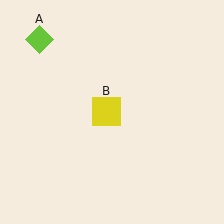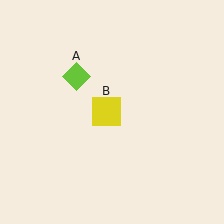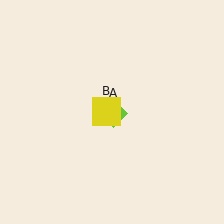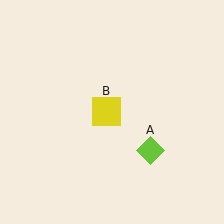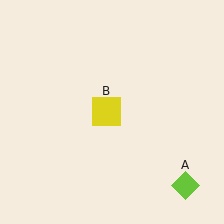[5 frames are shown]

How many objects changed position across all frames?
1 object changed position: lime diamond (object A).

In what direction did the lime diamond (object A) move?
The lime diamond (object A) moved down and to the right.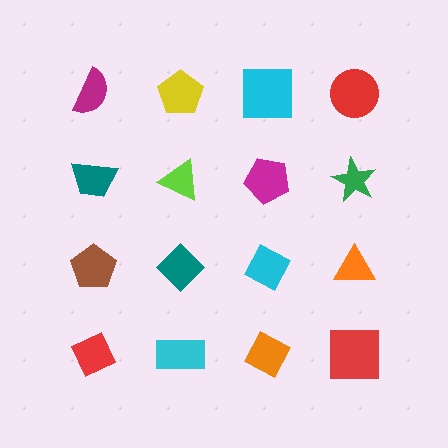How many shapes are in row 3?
4 shapes.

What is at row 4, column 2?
A cyan rectangle.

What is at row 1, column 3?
A cyan square.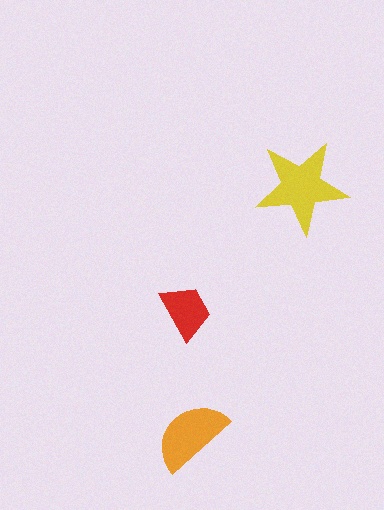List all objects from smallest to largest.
The red trapezoid, the orange semicircle, the yellow star.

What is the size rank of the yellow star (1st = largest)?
1st.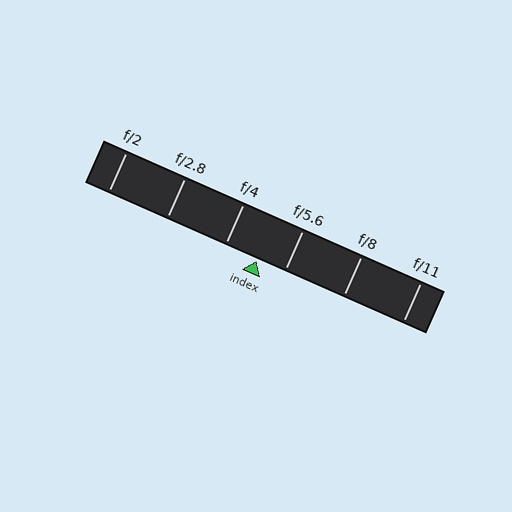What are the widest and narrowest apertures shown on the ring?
The widest aperture shown is f/2 and the narrowest is f/11.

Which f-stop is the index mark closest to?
The index mark is closest to f/5.6.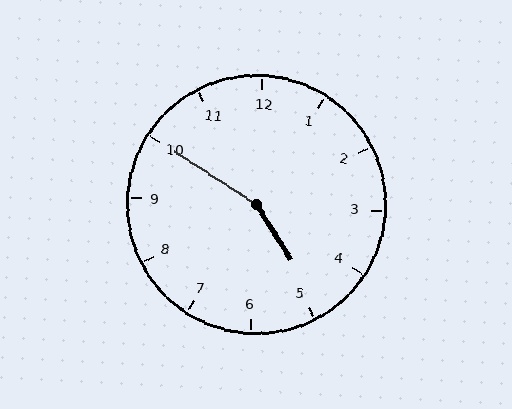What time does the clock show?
4:50.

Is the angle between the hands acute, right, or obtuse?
It is obtuse.